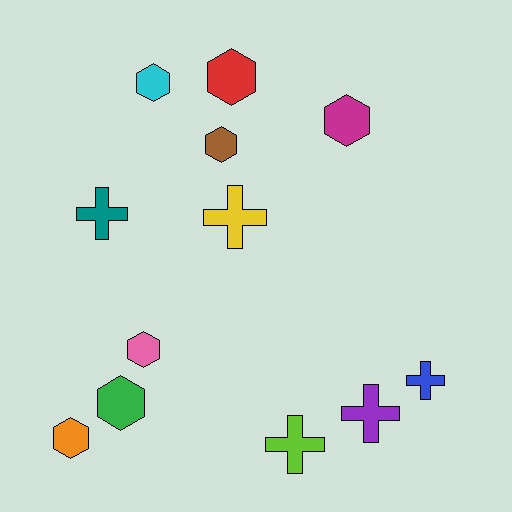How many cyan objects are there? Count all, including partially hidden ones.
There is 1 cyan object.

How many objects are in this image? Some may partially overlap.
There are 12 objects.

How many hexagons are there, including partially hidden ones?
There are 7 hexagons.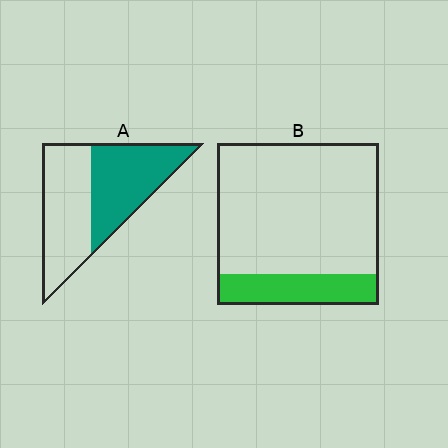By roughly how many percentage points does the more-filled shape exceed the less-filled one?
By roughly 30 percentage points (A over B).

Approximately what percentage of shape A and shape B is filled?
A is approximately 50% and B is approximately 20%.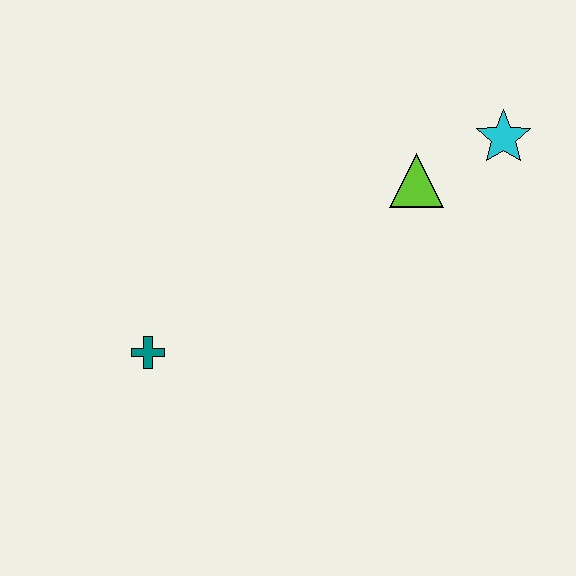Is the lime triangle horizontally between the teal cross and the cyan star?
Yes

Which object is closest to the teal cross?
The lime triangle is closest to the teal cross.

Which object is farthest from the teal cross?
The cyan star is farthest from the teal cross.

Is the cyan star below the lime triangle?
No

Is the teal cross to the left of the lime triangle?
Yes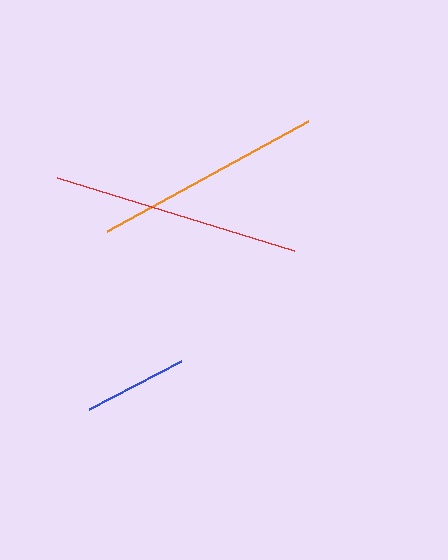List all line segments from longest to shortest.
From longest to shortest: red, orange, blue.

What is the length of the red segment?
The red segment is approximately 248 pixels long.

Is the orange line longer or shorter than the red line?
The red line is longer than the orange line.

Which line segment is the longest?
The red line is the longest at approximately 248 pixels.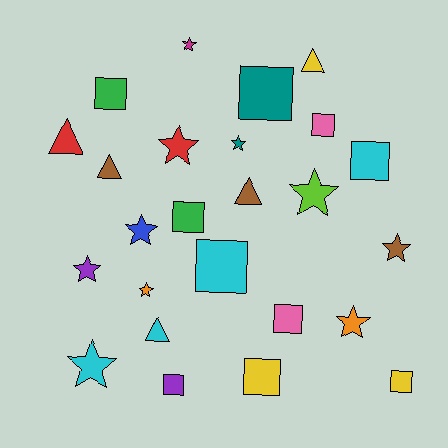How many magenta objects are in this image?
There is 1 magenta object.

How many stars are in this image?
There are 10 stars.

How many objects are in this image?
There are 25 objects.